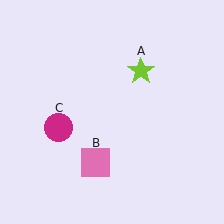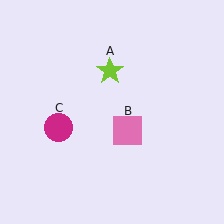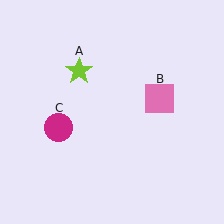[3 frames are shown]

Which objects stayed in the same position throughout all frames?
Magenta circle (object C) remained stationary.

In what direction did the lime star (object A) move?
The lime star (object A) moved left.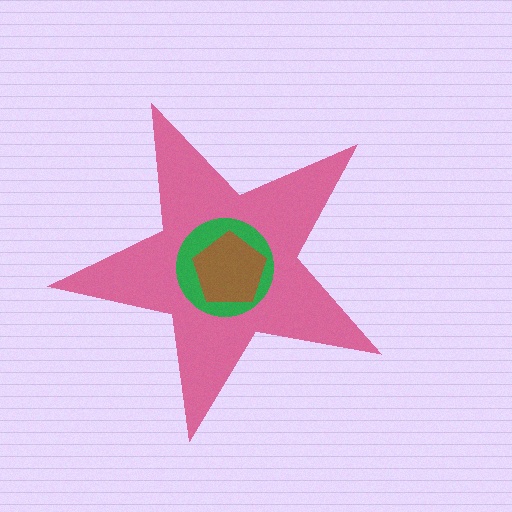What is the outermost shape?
The pink star.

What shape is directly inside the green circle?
The brown pentagon.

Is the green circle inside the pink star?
Yes.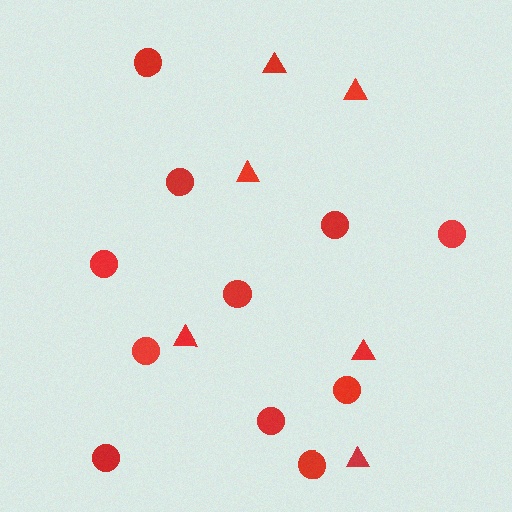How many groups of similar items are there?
There are 2 groups: one group of circles (11) and one group of triangles (6).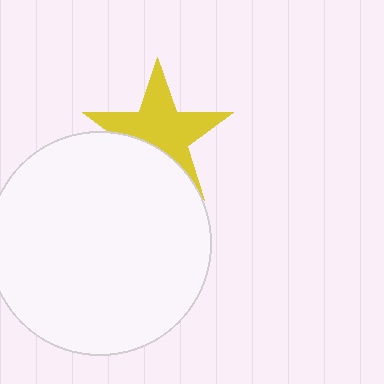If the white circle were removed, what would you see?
You would see the complete yellow star.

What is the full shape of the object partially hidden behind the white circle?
The partially hidden object is a yellow star.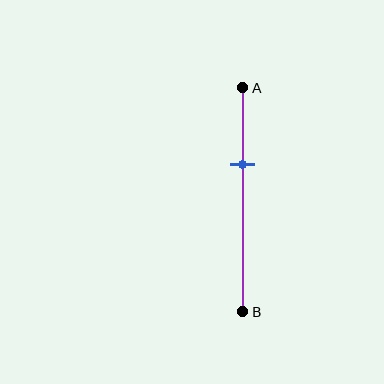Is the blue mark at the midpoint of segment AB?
No, the mark is at about 35% from A, not at the 50% midpoint.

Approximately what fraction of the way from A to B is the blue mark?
The blue mark is approximately 35% of the way from A to B.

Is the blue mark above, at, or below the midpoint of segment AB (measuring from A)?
The blue mark is above the midpoint of segment AB.